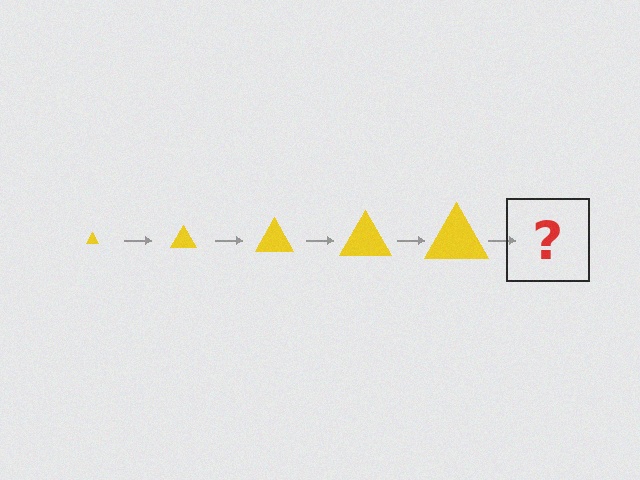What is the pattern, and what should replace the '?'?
The pattern is that the triangle gets progressively larger each step. The '?' should be a yellow triangle, larger than the previous one.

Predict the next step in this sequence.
The next step is a yellow triangle, larger than the previous one.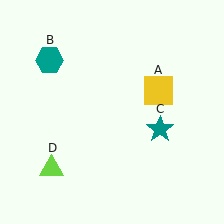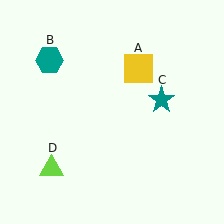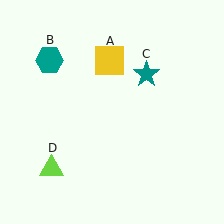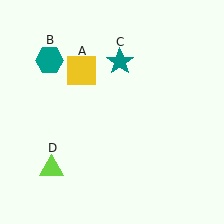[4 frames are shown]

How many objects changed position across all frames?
2 objects changed position: yellow square (object A), teal star (object C).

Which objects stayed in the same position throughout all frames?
Teal hexagon (object B) and lime triangle (object D) remained stationary.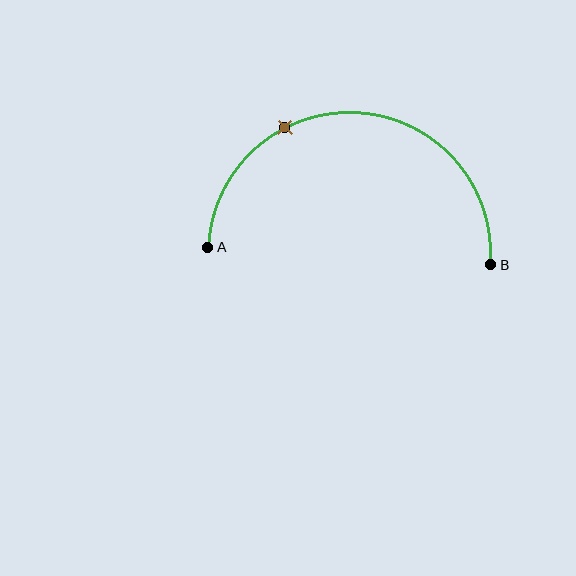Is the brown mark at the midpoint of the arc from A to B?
No. The brown mark lies on the arc but is closer to endpoint A. The arc midpoint would be at the point on the curve equidistant along the arc from both A and B.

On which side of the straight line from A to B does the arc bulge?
The arc bulges above the straight line connecting A and B.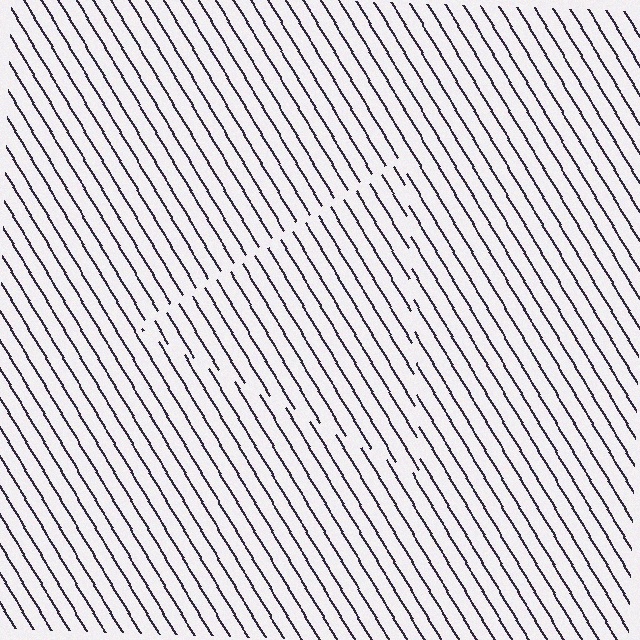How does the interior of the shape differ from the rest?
The interior of the shape contains the same grating, shifted by half a period — the contour is defined by the phase discontinuity where line-ends from the inner and outer gratings abut.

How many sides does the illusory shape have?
3 sides — the line-ends trace a triangle.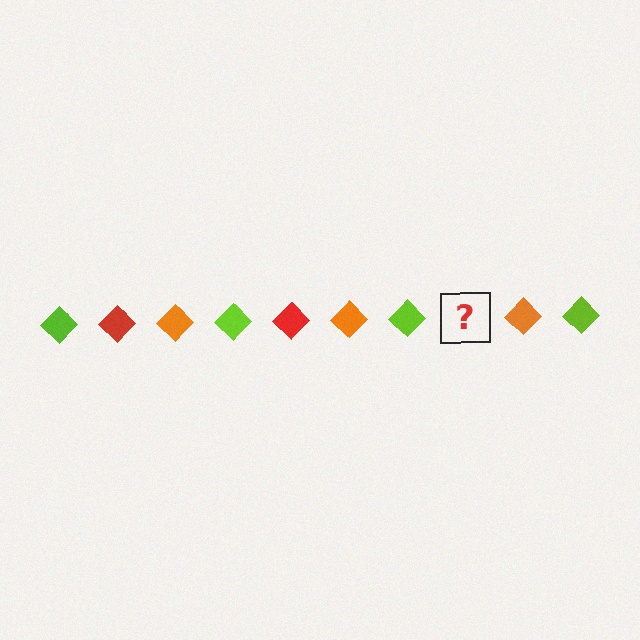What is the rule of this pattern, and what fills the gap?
The rule is that the pattern cycles through lime, red, orange diamonds. The gap should be filled with a red diamond.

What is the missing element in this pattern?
The missing element is a red diamond.